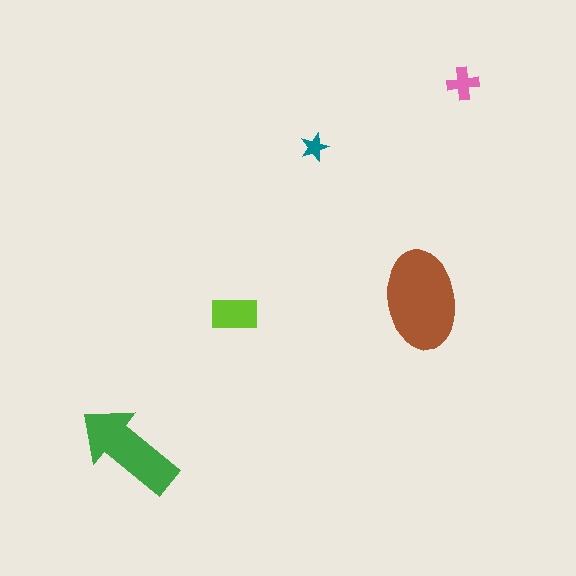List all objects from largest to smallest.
The brown ellipse, the green arrow, the lime rectangle, the pink cross, the teal star.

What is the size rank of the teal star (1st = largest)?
5th.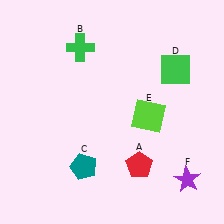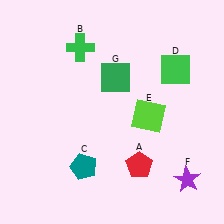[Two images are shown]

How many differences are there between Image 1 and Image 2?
There is 1 difference between the two images.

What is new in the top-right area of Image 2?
A green square (G) was added in the top-right area of Image 2.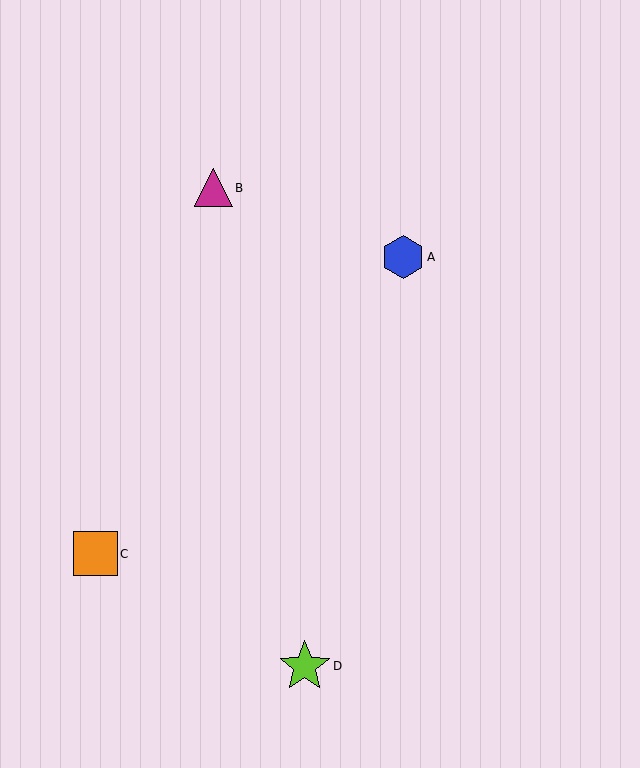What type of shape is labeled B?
Shape B is a magenta triangle.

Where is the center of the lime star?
The center of the lime star is at (305, 666).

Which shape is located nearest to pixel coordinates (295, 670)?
The lime star (labeled D) at (305, 666) is nearest to that location.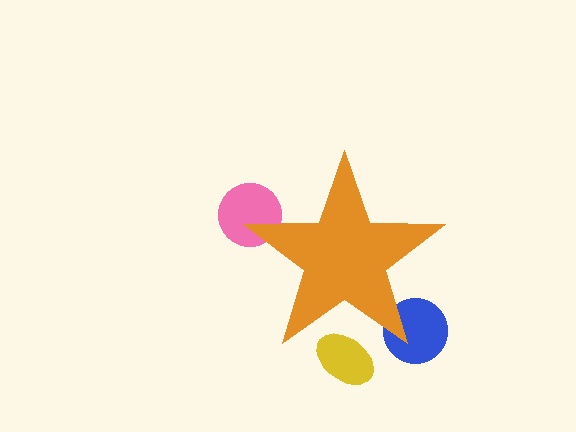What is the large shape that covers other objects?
An orange star.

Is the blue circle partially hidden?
Yes, the blue circle is partially hidden behind the orange star.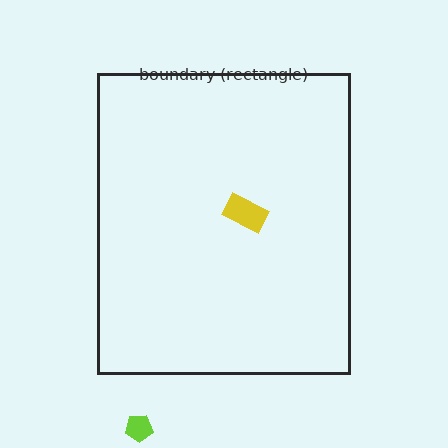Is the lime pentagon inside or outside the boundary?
Outside.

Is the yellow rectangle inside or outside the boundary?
Inside.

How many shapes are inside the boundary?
1 inside, 1 outside.